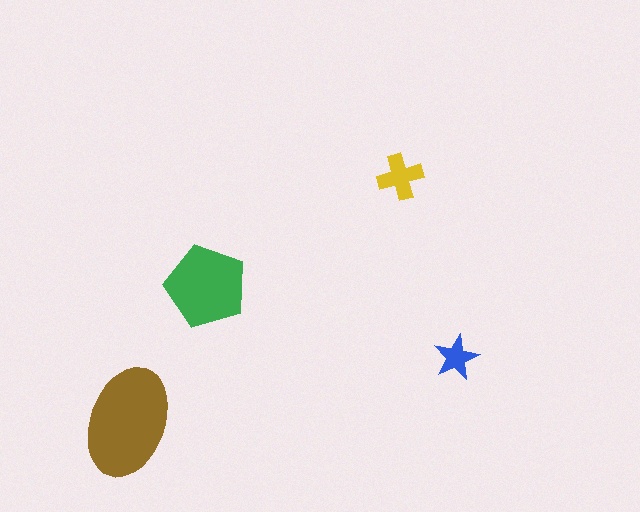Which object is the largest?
The brown ellipse.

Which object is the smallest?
The blue star.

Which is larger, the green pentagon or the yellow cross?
The green pentagon.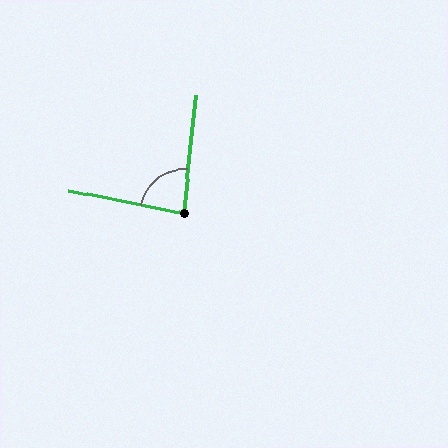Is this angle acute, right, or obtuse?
It is acute.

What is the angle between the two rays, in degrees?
Approximately 85 degrees.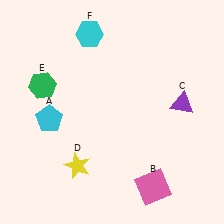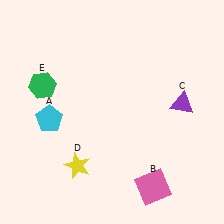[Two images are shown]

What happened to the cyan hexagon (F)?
The cyan hexagon (F) was removed in Image 2. It was in the top-left area of Image 1.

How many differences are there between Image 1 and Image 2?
There is 1 difference between the two images.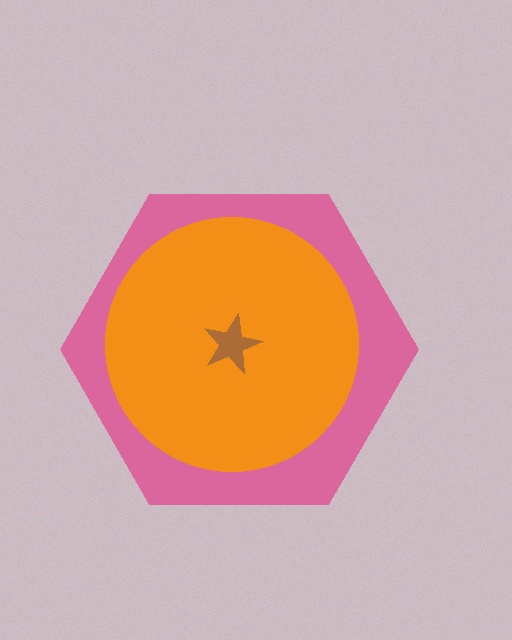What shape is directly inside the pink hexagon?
The orange circle.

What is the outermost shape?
The pink hexagon.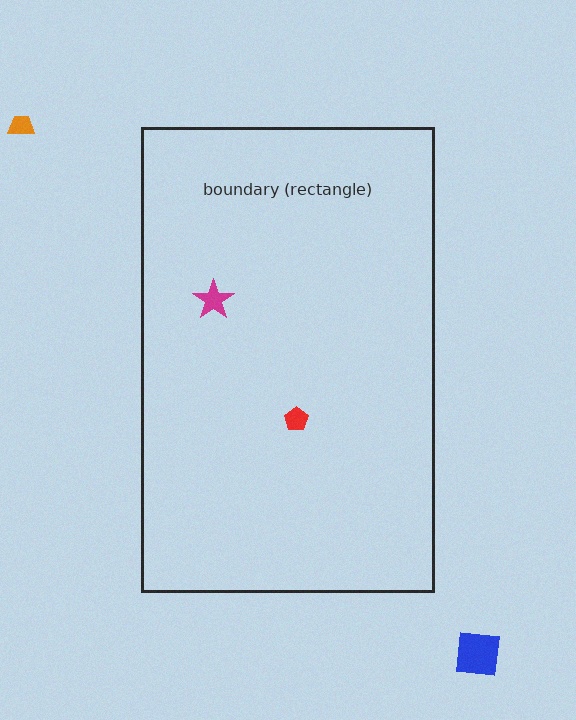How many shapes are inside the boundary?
2 inside, 2 outside.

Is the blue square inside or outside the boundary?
Outside.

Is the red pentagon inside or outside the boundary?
Inside.